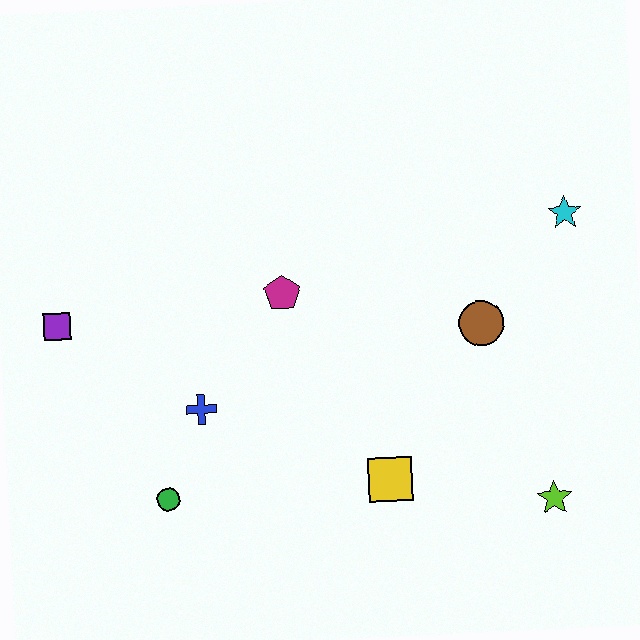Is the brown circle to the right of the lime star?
No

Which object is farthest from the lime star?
The purple square is farthest from the lime star.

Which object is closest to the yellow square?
The lime star is closest to the yellow square.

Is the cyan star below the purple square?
No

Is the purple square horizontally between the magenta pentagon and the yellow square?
No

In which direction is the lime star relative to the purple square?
The lime star is to the right of the purple square.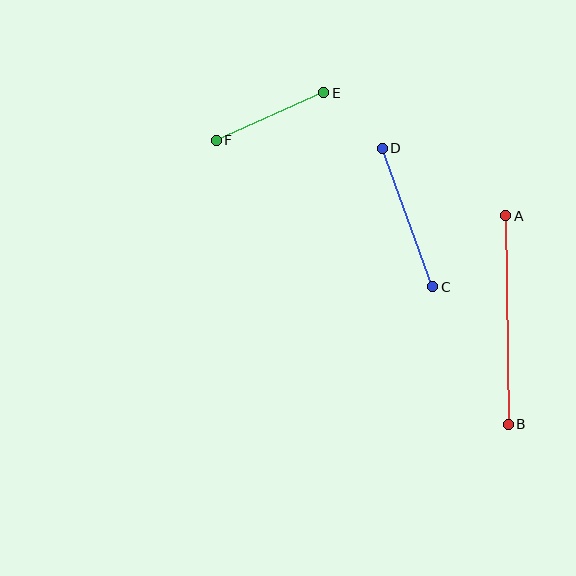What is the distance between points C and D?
The distance is approximately 148 pixels.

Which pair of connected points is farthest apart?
Points A and B are farthest apart.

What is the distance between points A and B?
The distance is approximately 209 pixels.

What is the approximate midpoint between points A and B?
The midpoint is at approximately (507, 320) pixels.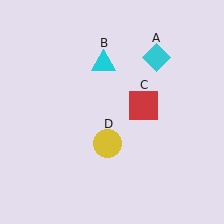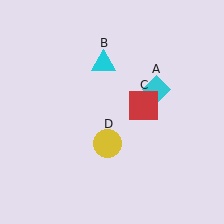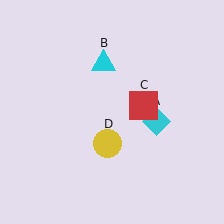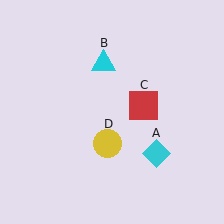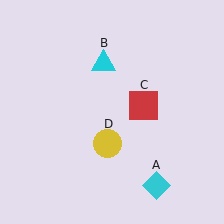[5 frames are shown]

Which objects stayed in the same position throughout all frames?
Cyan triangle (object B) and red square (object C) and yellow circle (object D) remained stationary.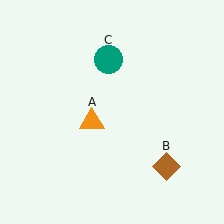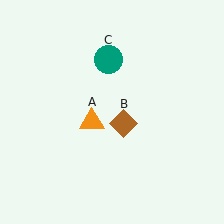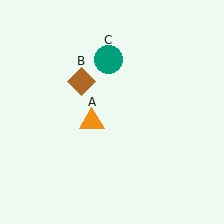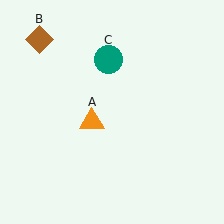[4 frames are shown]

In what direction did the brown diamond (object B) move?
The brown diamond (object B) moved up and to the left.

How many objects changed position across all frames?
1 object changed position: brown diamond (object B).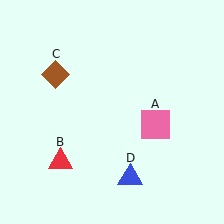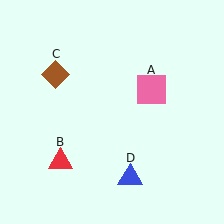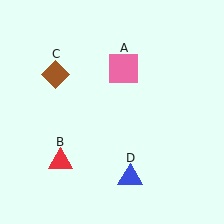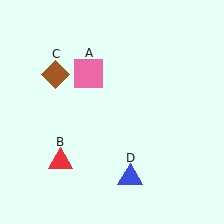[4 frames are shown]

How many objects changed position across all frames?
1 object changed position: pink square (object A).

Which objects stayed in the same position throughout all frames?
Red triangle (object B) and brown diamond (object C) and blue triangle (object D) remained stationary.